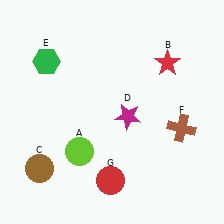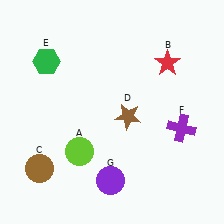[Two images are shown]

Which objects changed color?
D changed from magenta to brown. F changed from brown to purple. G changed from red to purple.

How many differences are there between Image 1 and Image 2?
There are 3 differences between the two images.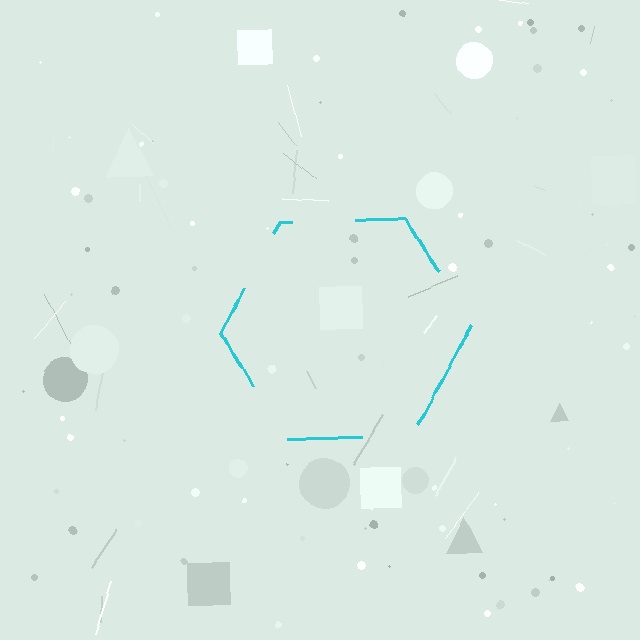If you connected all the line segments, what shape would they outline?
They would outline a hexagon.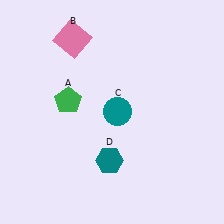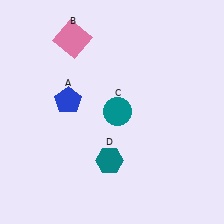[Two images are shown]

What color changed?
The pentagon (A) changed from green in Image 1 to blue in Image 2.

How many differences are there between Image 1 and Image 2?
There is 1 difference between the two images.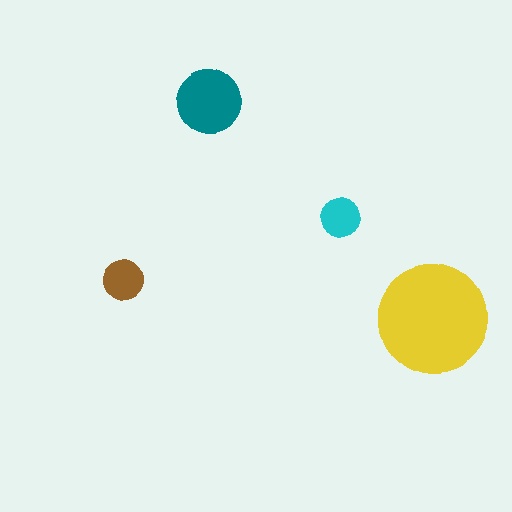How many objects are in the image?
There are 4 objects in the image.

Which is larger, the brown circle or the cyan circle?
The brown one.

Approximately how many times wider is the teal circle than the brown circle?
About 1.5 times wider.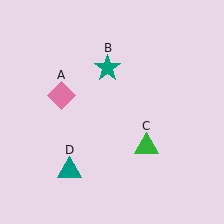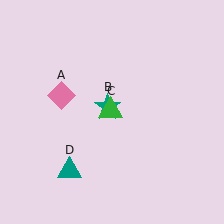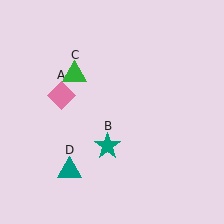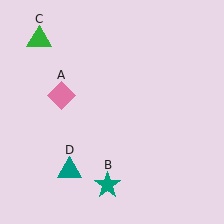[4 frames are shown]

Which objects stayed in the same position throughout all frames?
Pink diamond (object A) and teal triangle (object D) remained stationary.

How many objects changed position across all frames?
2 objects changed position: teal star (object B), green triangle (object C).